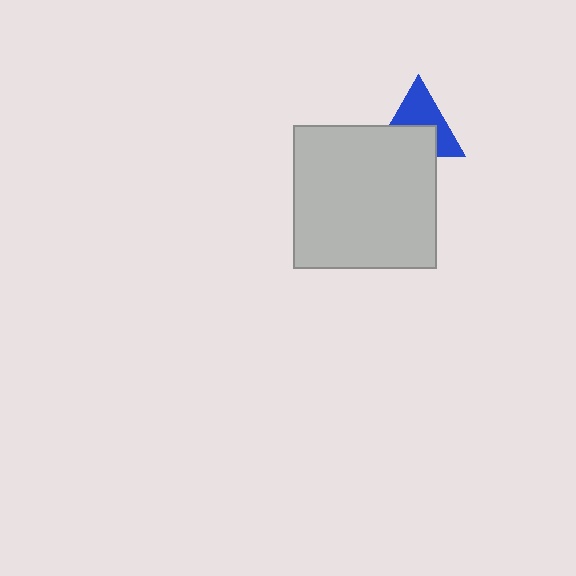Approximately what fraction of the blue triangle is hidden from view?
Roughly 46% of the blue triangle is hidden behind the light gray square.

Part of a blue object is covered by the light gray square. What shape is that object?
It is a triangle.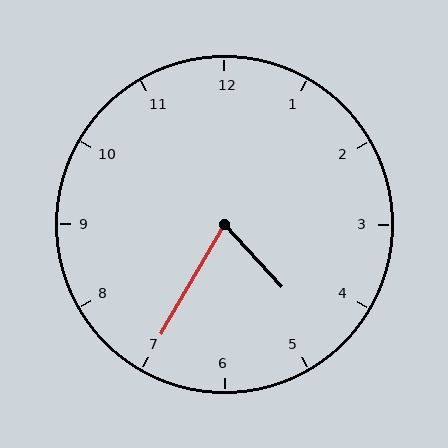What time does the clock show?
4:35.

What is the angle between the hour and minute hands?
Approximately 72 degrees.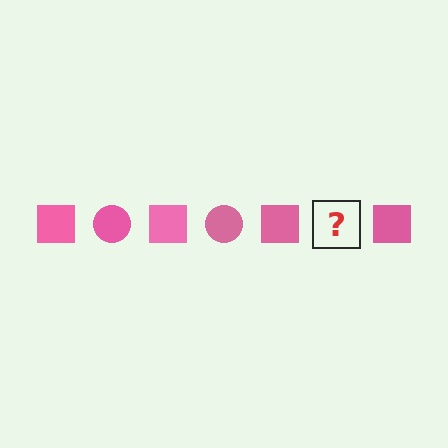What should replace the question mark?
The question mark should be replaced with a pink circle.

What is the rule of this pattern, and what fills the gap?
The rule is that the pattern cycles through square, circle shapes in pink. The gap should be filled with a pink circle.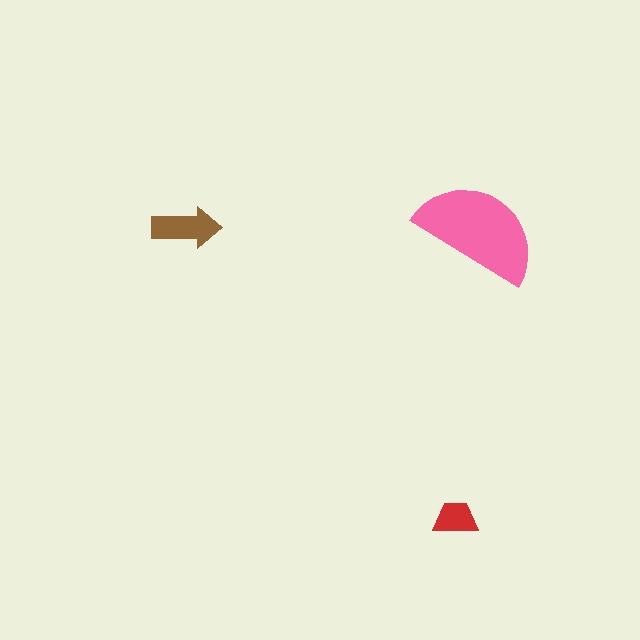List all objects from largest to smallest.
The pink semicircle, the brown arrow, the red trapezoid.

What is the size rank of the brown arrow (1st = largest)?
2nd.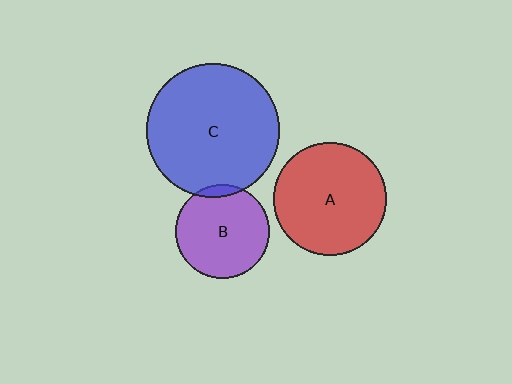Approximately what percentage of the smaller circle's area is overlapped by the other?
Approximately 5%.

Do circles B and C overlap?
Yes.